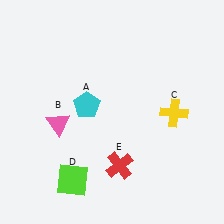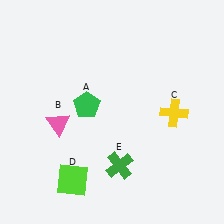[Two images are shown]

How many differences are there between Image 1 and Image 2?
There are 2 differences between the two images.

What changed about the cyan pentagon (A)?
In Image 1, A is cyan. In Image 2, it changed to green.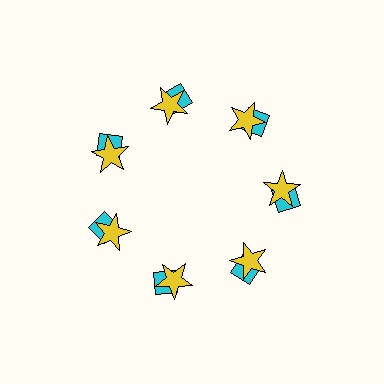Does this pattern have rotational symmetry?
Yes, this pattern has 7-fold rotational symmetry. It looks the same after rotating 51 degrees around the center.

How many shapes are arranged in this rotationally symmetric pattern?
There are 14 shapes, arranged in 7 groups of 2.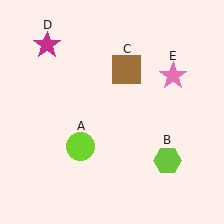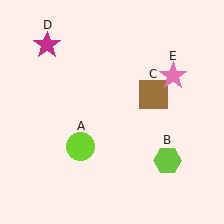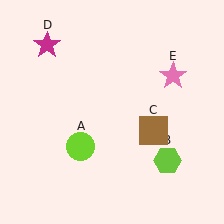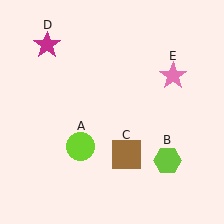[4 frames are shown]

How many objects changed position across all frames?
1 object changed position: brown square (object C).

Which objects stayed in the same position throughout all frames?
Lime circle (object A) and lime hexagon (object B) and magenta star (object D) and pink star (object E) remained stationary.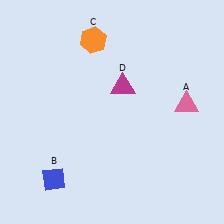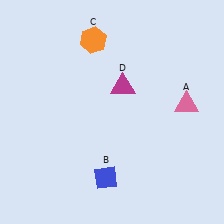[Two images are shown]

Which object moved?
The blue diamond (B) moved right.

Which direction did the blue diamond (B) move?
The blue diamond (B) moved right.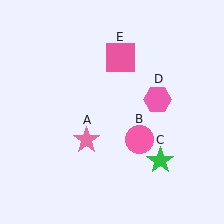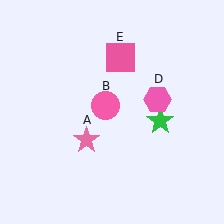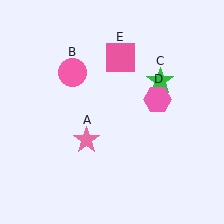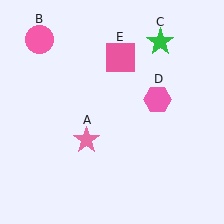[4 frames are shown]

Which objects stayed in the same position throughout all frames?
Pink star (object A) and pink hexagon (object D) and pink square (object E) remained stationary.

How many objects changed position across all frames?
2 objects changed position: pink circle (object B), green star (object C).